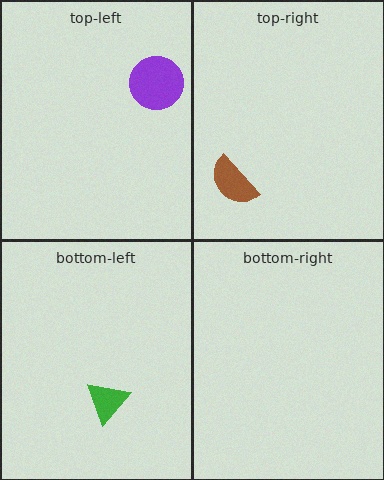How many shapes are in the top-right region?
1.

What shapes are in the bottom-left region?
The green triangle.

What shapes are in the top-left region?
The purple circle.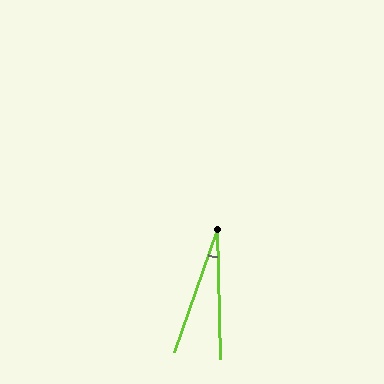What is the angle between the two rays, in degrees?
Approximately 21 degrees.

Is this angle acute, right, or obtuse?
It is acute.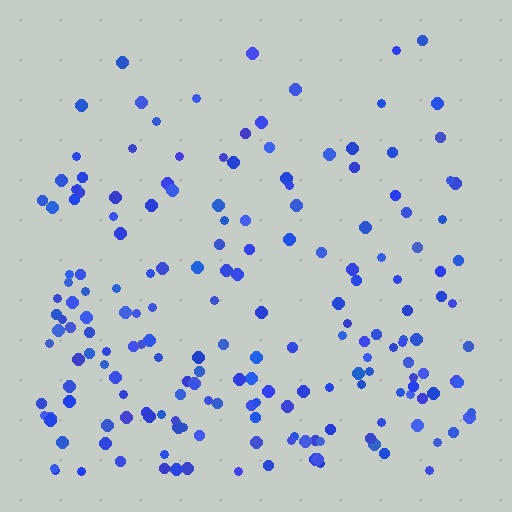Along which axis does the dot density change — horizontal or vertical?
Vertical.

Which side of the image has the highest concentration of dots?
The bottom.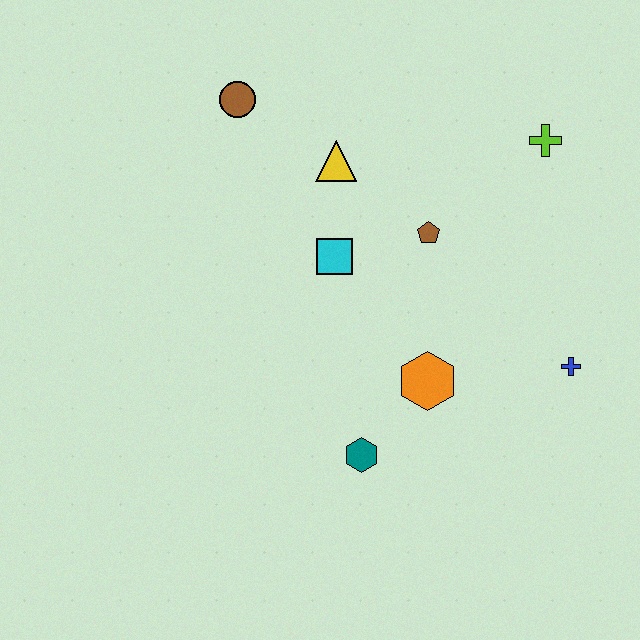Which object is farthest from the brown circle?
The blue cross is farthest from the brown circle.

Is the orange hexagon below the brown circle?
Yes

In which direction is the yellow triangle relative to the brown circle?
The yellow triangle is to the right of the brown circle.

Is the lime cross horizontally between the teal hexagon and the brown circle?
No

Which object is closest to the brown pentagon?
The cyan square is closest to the brown pentagon.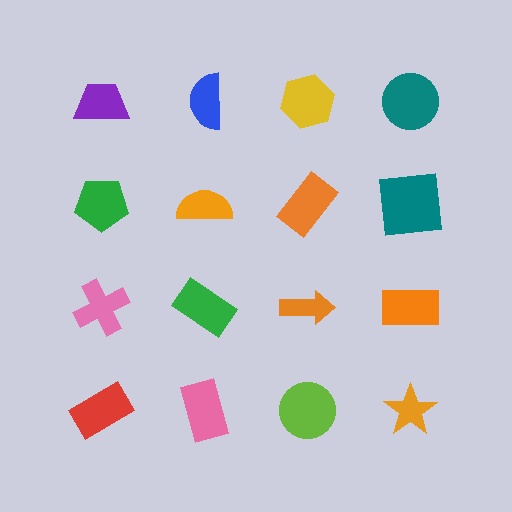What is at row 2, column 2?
An orange semicircle.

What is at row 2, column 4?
A teal square.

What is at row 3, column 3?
An orange arrow.